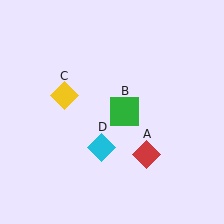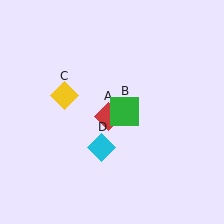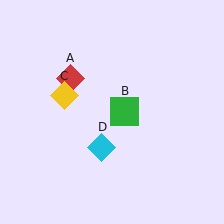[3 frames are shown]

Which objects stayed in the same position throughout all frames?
Green square (object B) and yellow diamond (object C) and cyan diamond (object D) remained stationary.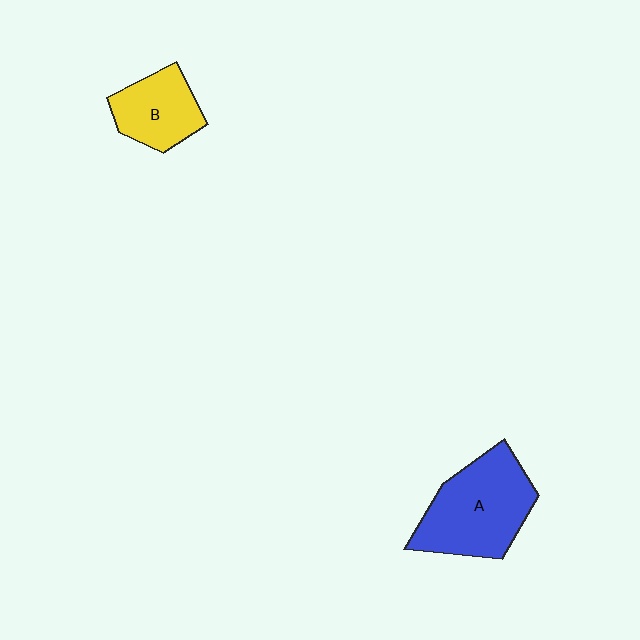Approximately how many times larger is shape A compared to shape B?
Approximately 1.7 times.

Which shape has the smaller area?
Shape B (yellow).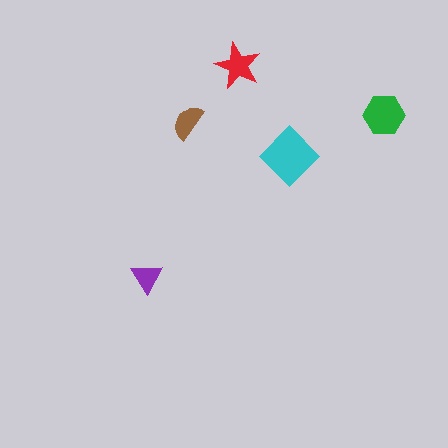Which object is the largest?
The cyan diamond.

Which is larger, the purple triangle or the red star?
The red star.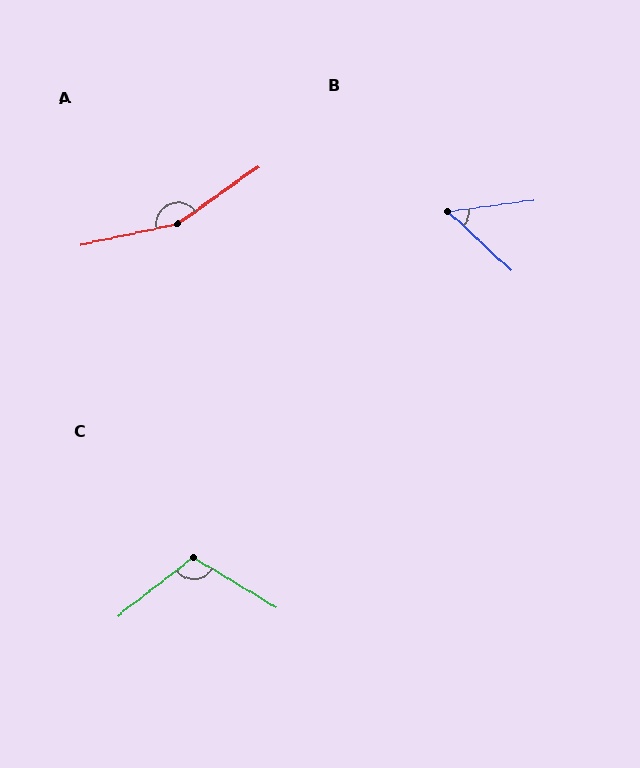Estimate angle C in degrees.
Approximately 111 degrees.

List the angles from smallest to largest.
B (51°), C (111°), A (157°).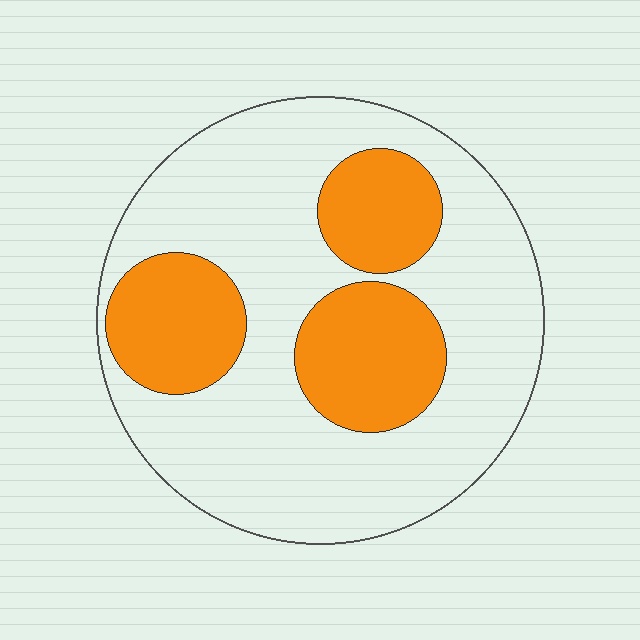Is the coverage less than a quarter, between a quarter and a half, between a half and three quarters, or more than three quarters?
Between a quarter and a half.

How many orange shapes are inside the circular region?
3.